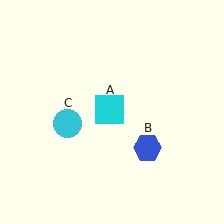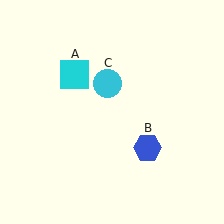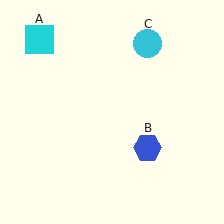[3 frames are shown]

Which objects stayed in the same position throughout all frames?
Blue hexagon (object B) remained stationary.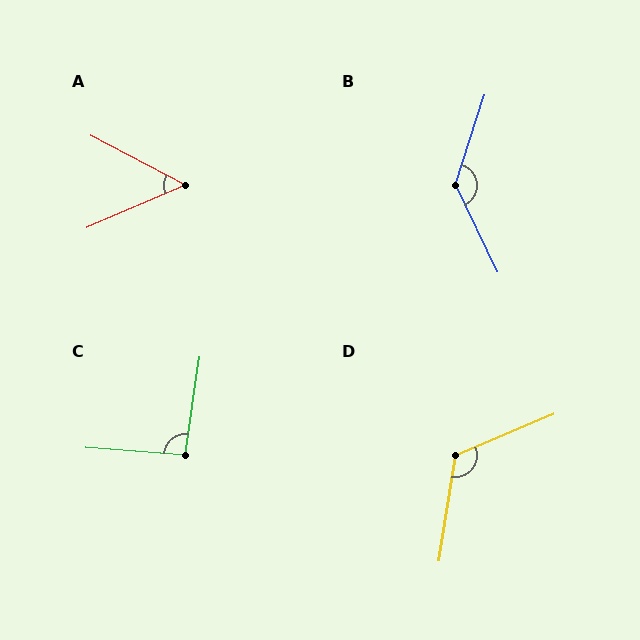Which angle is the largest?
B, at approximately 136 degrees.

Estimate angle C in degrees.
Approximately 94 degrees.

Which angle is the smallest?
A, at approximately 51 degrees.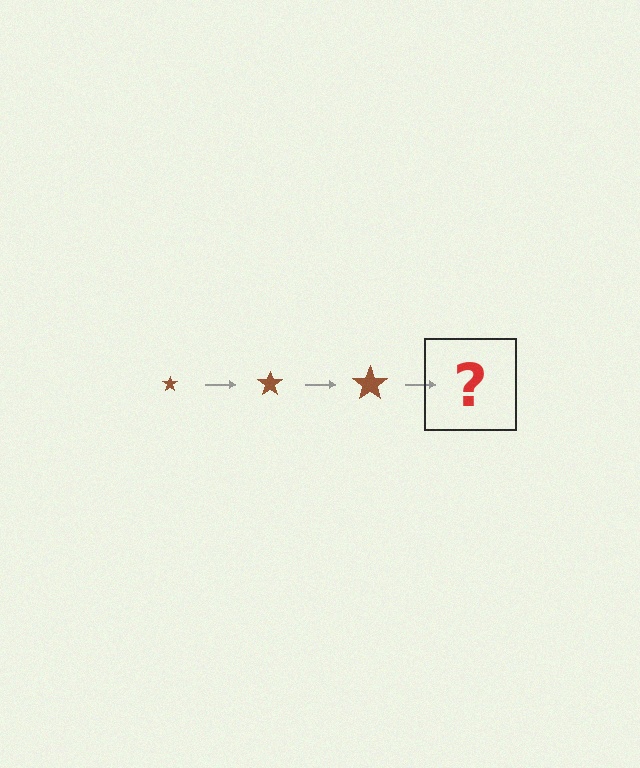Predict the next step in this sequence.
The next step is a brown star, larger than the previous one.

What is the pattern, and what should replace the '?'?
The pattern is that the star gets progressively larger each step. The '?' should be a brown star, larger than the previous one.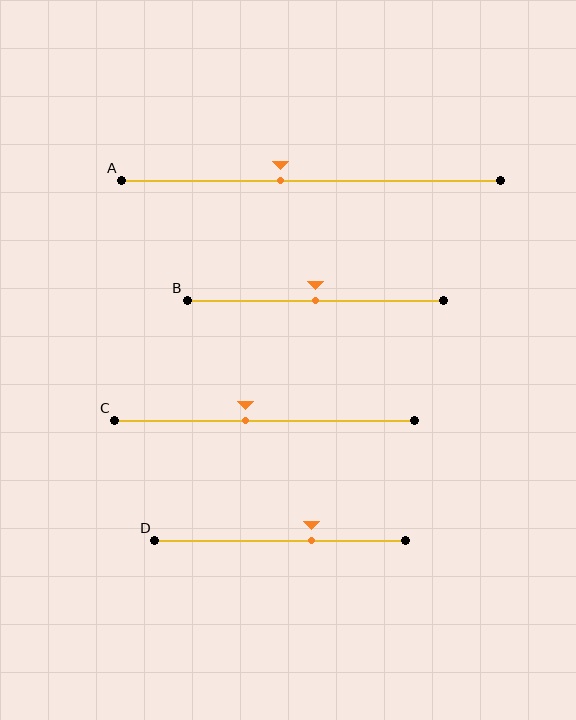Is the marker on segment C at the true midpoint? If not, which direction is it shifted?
No, the marker on segment C is shifted to the left by about 6% of the segment length.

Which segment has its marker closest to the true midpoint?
Segment B has its marker closest to the true midpoint.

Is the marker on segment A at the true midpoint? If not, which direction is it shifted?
No, the marker on segment A is shifted to the left by about 8% of the segment length.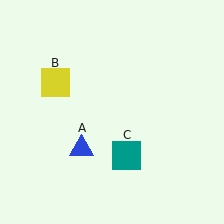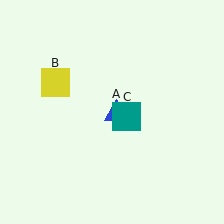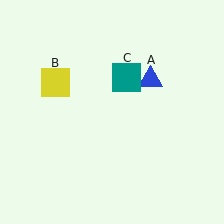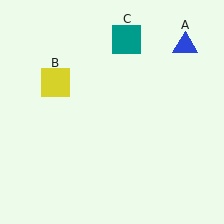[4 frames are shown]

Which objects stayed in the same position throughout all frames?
Yellow square (object B) remained stationary.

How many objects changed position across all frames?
2 objects changed position: blue triangle (object A), teal square (object C).